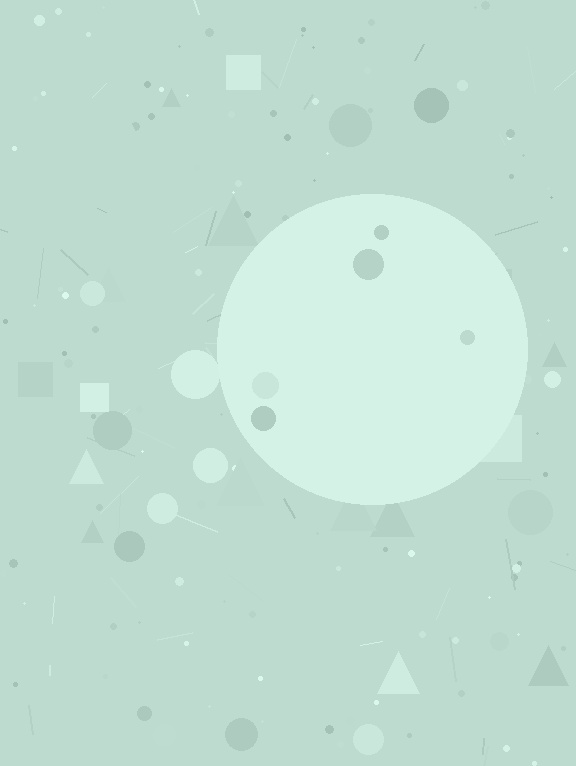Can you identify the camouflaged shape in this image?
The camouflaged shape is a circle.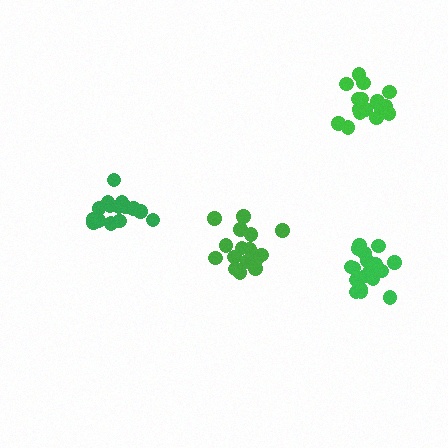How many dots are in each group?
Group 1: 16 dots, Group 2: 17 dots, Group 3: 18 dots, Group 4: 15 dots (66 total).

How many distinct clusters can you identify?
There are 4 distinct clusters.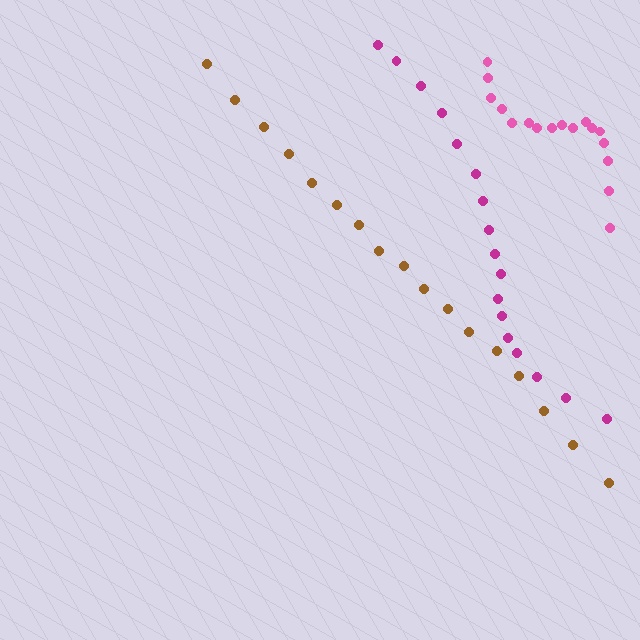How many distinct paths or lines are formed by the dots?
There are 3 distinct paths.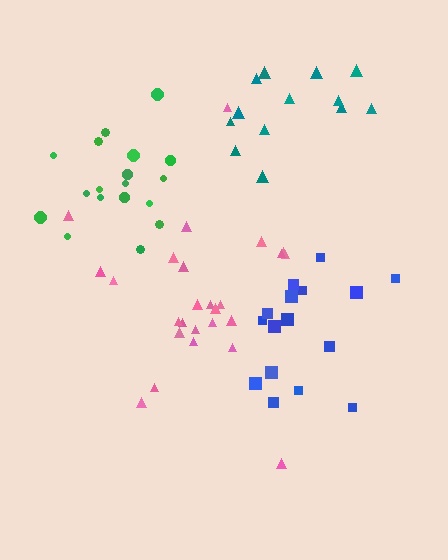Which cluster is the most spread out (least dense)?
Blue.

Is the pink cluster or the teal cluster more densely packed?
Pink.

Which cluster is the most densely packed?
Green.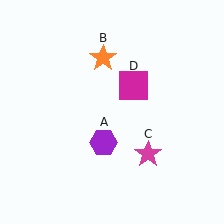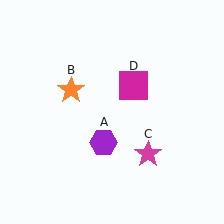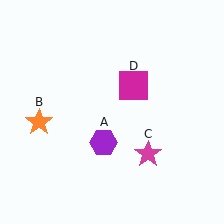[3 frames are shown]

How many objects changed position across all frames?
1 object changed position: orange star (object B).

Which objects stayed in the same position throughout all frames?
Purple hexagon (object A) and magenta star (object C) and magenta square (object D) remained stationary.